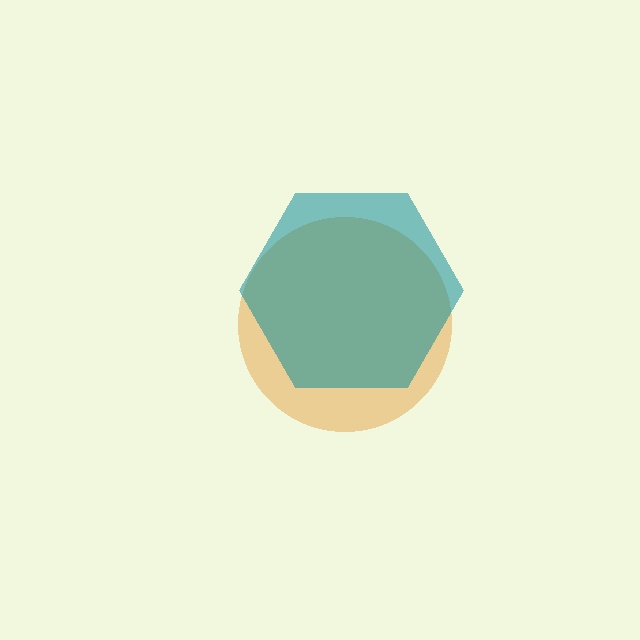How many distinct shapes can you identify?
There are 2 distinct shapes: an orange circle, a teal hexagon.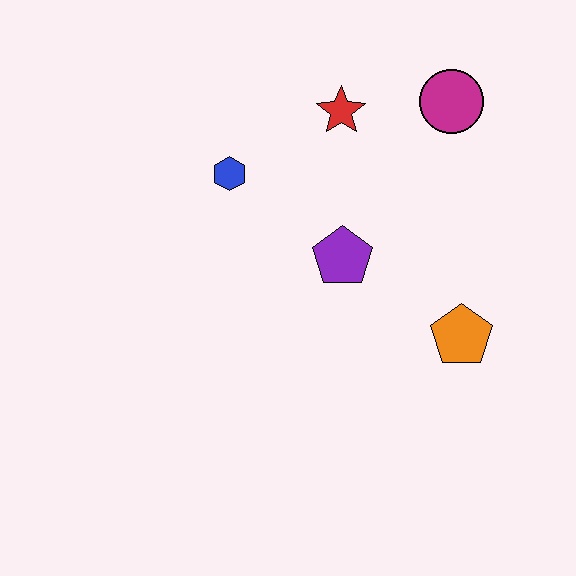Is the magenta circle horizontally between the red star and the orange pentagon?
Yes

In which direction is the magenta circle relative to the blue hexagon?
The magenta circle is to the right of the blue hexagon.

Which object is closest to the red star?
The magenta circle is closest to the red star.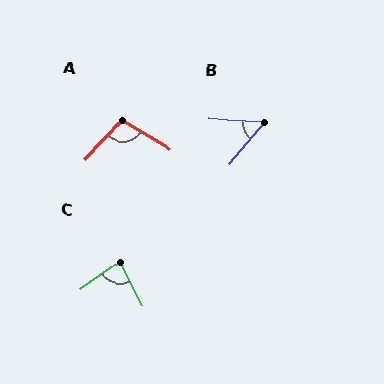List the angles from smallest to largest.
B (53°), C (82°), A (103°).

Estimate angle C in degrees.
Approximately 82 degrees.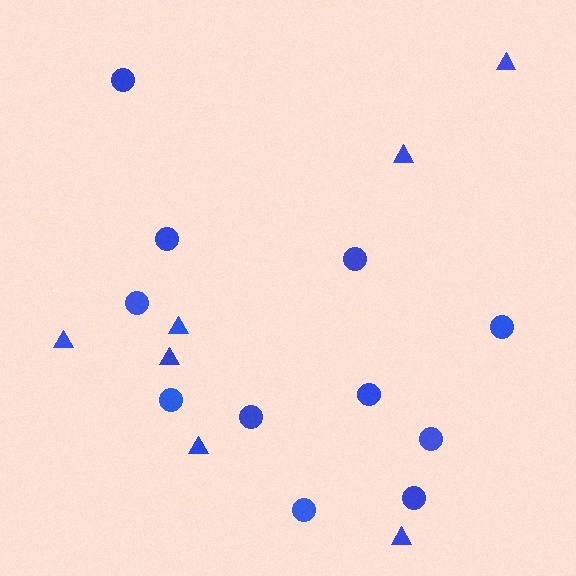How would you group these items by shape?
There are 2 groups: one group of triangles (7) and one group of circles (11).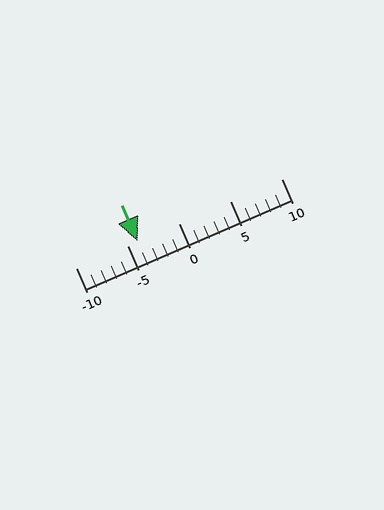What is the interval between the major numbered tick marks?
The major tick marks are spaced 5 units apart.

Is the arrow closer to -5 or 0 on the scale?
The arrow is closer to -5.